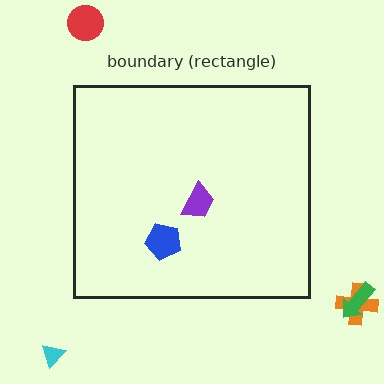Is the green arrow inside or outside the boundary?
Outside.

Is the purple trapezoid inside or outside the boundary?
Inside.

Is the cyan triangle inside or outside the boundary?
Outside.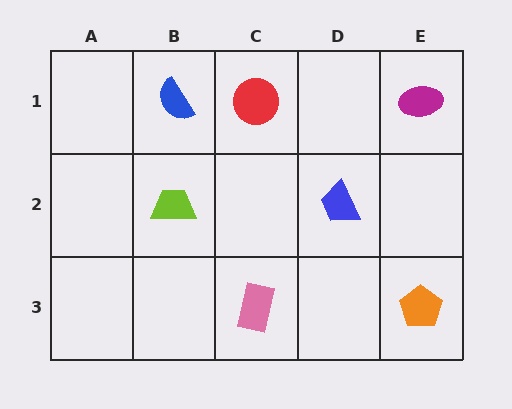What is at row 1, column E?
A magenta ellipse.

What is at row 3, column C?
A pink rectangle.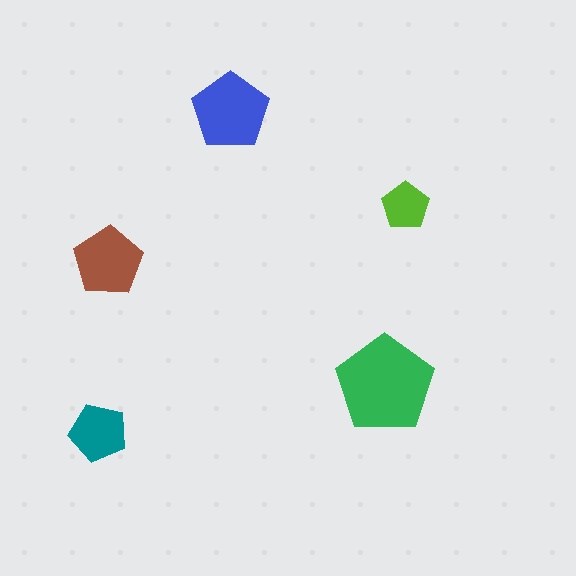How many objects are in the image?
There are 5 objects in the image.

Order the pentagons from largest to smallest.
the green one, the blue one, the brown one, the teal one, the lime one.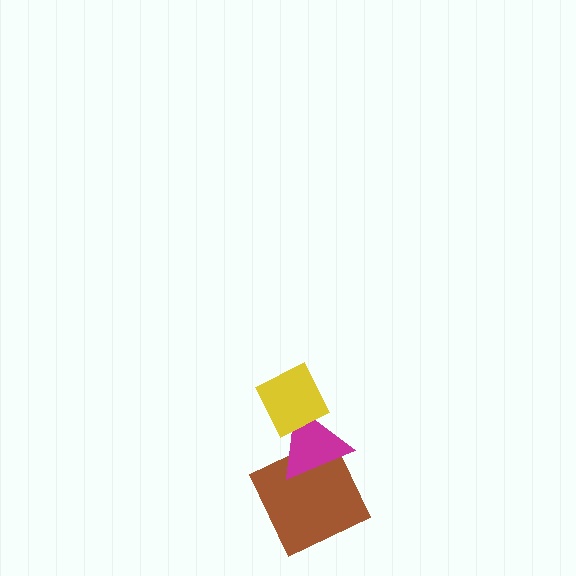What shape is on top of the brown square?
The magenta triangle is on top of the brown square.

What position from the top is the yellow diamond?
The yellow diamond is 1st from the top.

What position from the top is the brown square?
The brown square is 3rd from the top.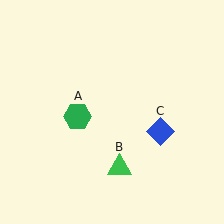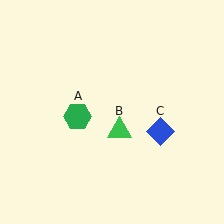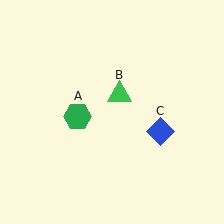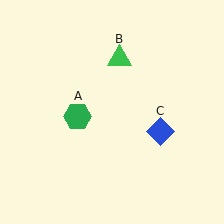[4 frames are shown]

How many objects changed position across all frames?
1 object changed position: green triangle (object B).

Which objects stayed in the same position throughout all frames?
Green hexagon (object A) and blue diamond (object C) remained stationary.